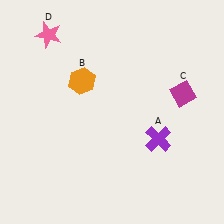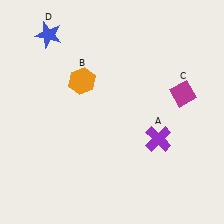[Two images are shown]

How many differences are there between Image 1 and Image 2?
There is 1 difference between the two images.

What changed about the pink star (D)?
In Image 1, D is pink. In Image 2, it changed to blue.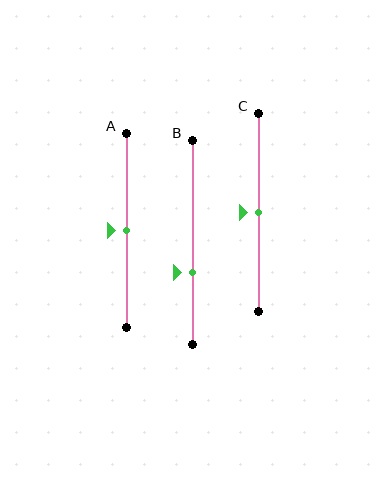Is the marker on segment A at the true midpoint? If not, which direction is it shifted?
Yes, the marker on segment A is at the true midpoint.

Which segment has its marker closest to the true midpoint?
Segment A has its marker closest to the true midpoint.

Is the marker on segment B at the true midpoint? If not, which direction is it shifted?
No, the marker on segment B is shifted downward by about 15% of the segment length.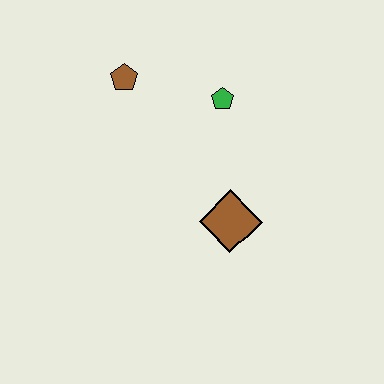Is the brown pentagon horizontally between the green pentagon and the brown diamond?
No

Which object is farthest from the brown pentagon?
The brown diamond is farthest from the brown pentagon.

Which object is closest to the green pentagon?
The brown pentagon is closest to the green pentagon.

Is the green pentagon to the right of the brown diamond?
No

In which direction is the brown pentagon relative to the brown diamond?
The brown pentagon is above the brown diamond.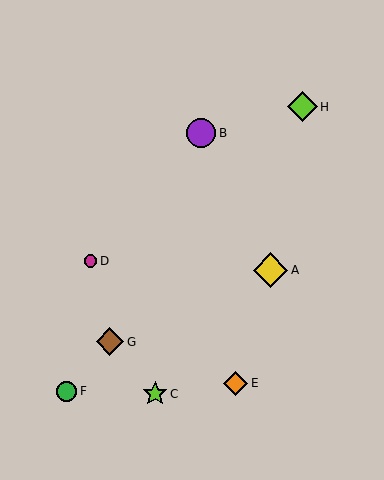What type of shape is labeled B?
Shape B is a purple circle.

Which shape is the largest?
The yellow diamond (labeled A) is the largest.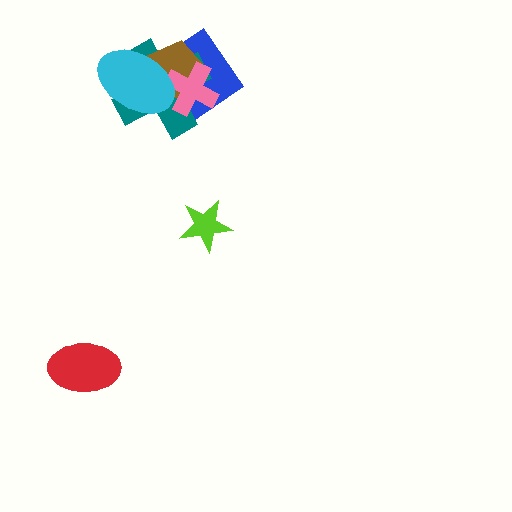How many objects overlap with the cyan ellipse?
4 objects overlap with the cyan ellipse.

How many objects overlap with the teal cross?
4 objects overlap with the teal cross.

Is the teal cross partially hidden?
Yes, it is partially covered by another shape.